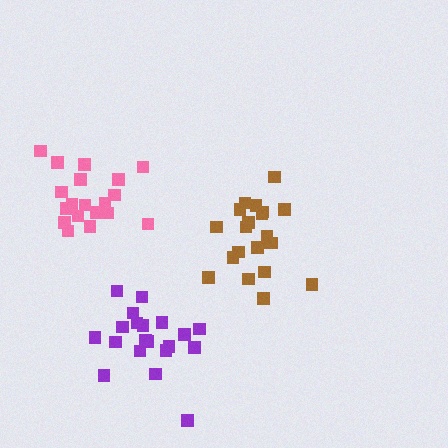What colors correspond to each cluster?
The clusters are colored: brown, purple, pink.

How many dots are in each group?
Group 1: 21 dots, Group 2: 20 dots, Group 3: 19 dots (60 total).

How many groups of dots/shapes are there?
There are 3 groups.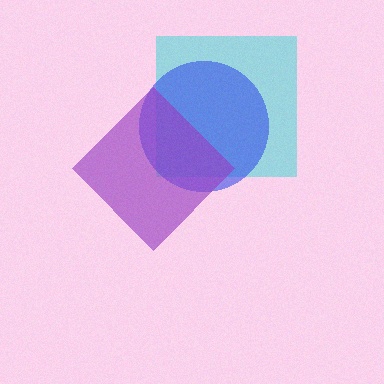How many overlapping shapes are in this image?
There are 3 overlapping shapes in the image.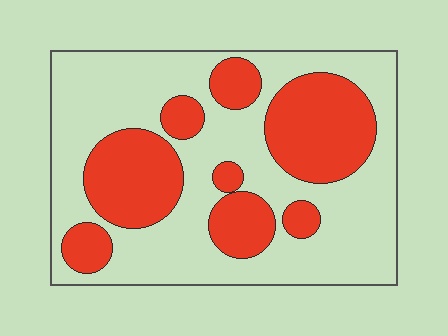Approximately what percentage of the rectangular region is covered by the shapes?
Approximately 35%.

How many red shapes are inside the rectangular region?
8.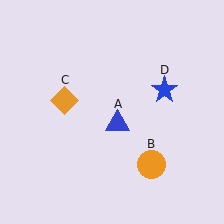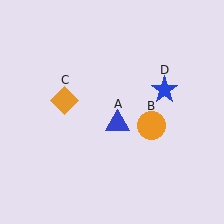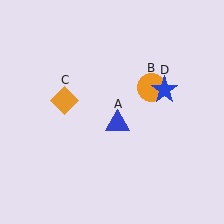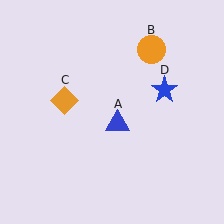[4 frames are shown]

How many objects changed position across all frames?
1 object changed position: orange circle (object B).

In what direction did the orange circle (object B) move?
The orange circle (object B) moved up.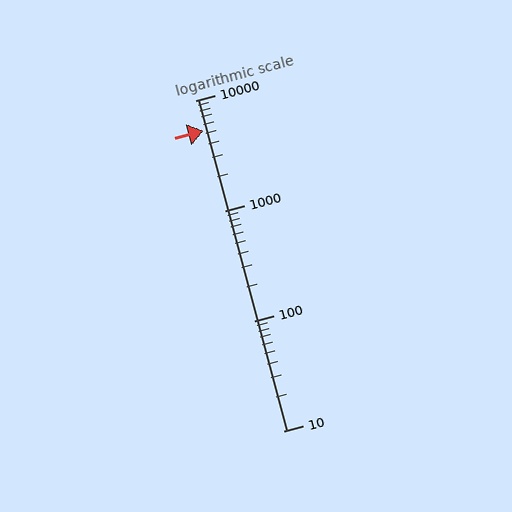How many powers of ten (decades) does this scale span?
The scale spans 3 decades, from 10 to 10000.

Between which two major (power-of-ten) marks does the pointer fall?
The pointer is between 1000 and 10000.